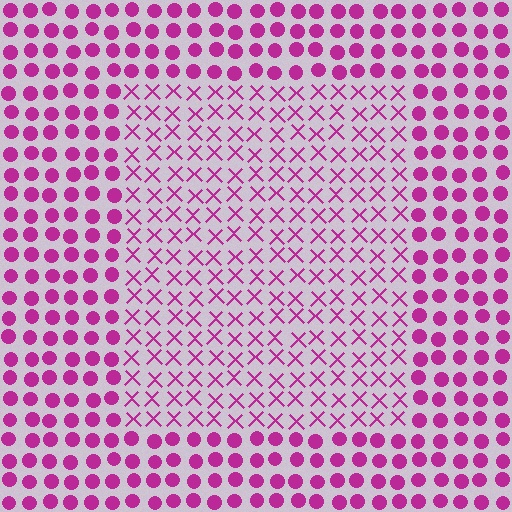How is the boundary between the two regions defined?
The boundary is defined by a change in element shape: X marks inside vs. circles outside. All elements share the same color and spacing.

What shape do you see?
I see a rectangle.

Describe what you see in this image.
The image is filled with small magenta elements arranged in a uniform grid. A rectangle-shaped region contains X marks, while the surrounding area contains circles. The boundary is defined purely by the change in element shape.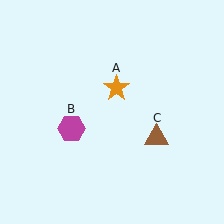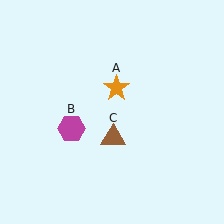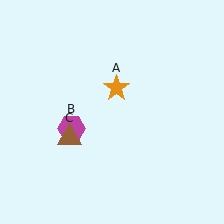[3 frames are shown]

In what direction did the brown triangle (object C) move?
The brown triangle (object C) moved left.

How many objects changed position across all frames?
1 object changed position: brown triangle (object C).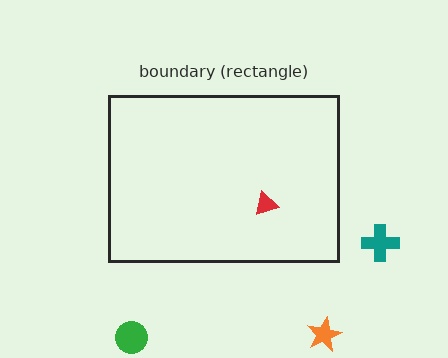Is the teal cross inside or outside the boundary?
Outside.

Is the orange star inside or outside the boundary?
Outside.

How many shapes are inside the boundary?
1 inside, 3 outside.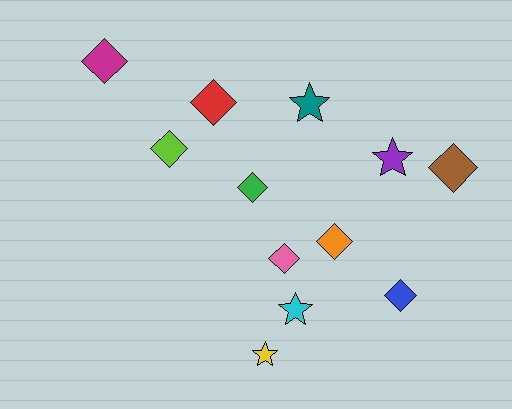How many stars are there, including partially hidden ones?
There are 4 stars.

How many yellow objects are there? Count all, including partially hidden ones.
There is 1 yellow object.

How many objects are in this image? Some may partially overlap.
There are 12 objects.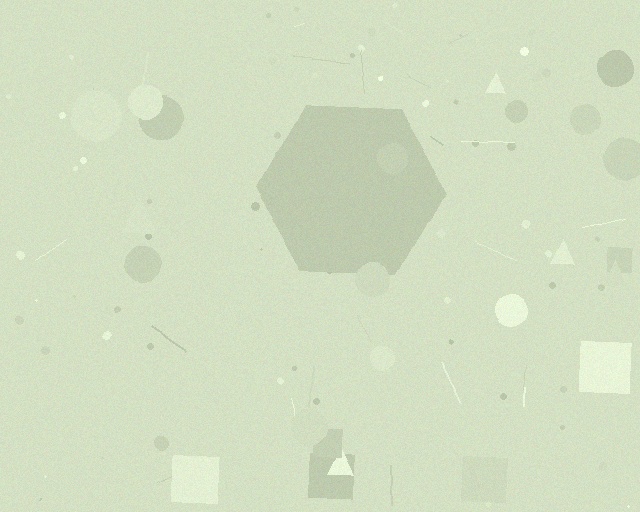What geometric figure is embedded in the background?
A hexagon is embedded in the background.